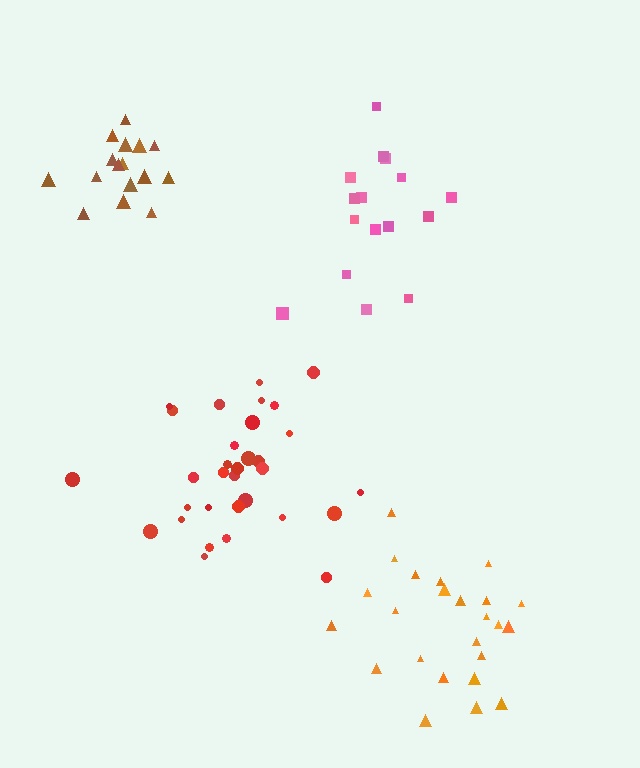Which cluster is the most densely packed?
Brown.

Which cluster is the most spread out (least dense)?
Orange.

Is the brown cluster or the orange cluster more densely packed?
Brown.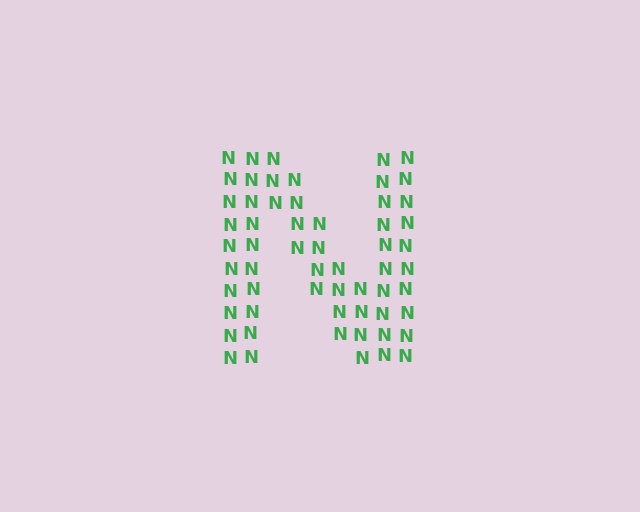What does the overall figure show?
The overall figure shows the letter N.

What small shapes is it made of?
It is made of small letter N's.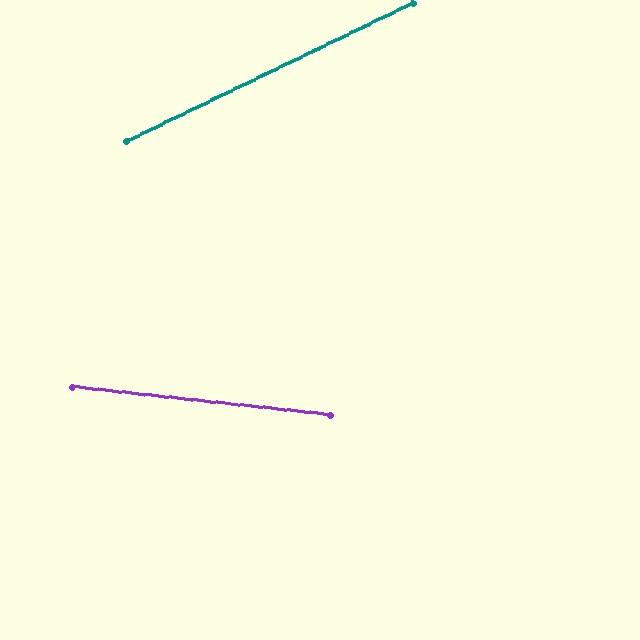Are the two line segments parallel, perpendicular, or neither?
Neither parallel nor perpendicular — they differ by about 32°.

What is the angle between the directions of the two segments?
Approximately 32 degrees.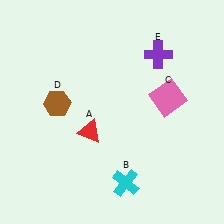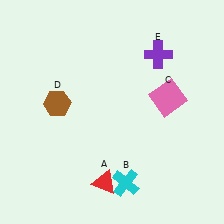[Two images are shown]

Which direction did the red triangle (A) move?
The red triangle (A) moved down.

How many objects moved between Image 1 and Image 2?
1 object moved between the two images.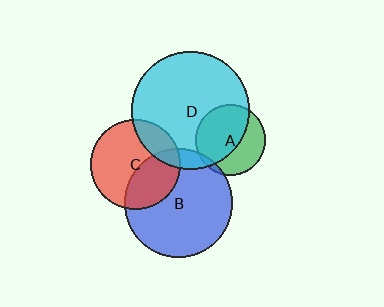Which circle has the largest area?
Circle D (cyan).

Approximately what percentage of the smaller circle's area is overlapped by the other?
Approximately 10%.